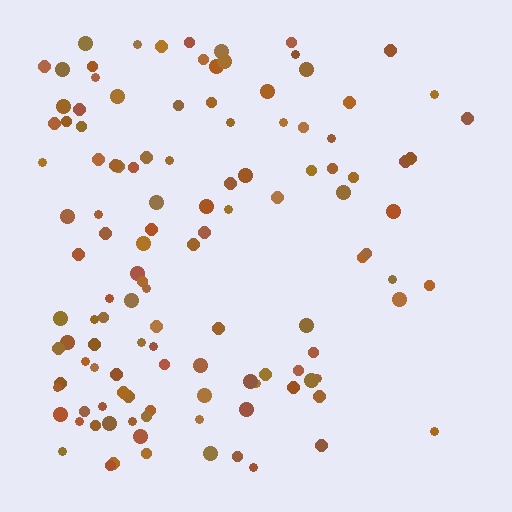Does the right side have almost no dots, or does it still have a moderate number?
Still a moderate number, just noticeably fewer than the left.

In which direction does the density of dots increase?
From right to left, with the left side densest.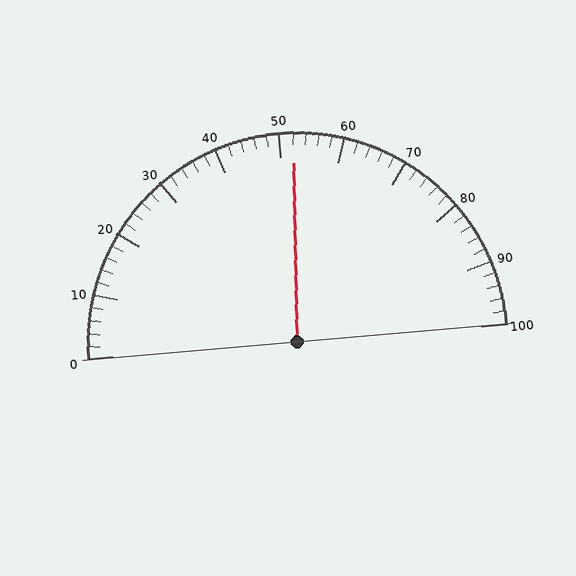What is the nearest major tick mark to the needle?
The nearest major tick mark is 50.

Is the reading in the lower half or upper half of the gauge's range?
The reading is in the upper half of the range (0 to 100).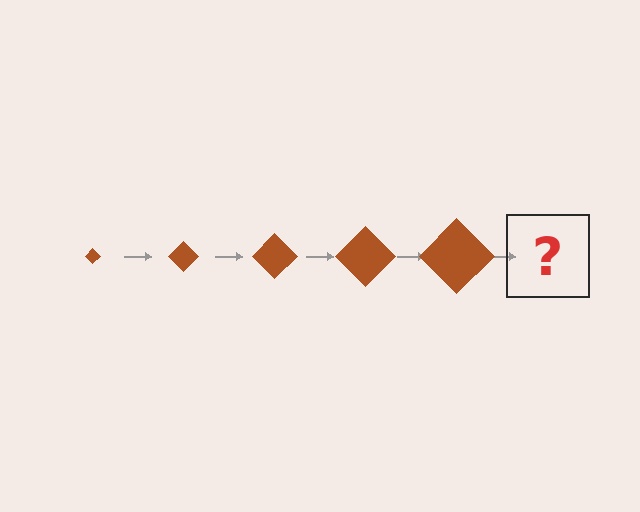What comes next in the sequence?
The next element should be a brown diamond, larger than the previous one.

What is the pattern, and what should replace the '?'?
The pattern is that the diamond gets progressively larger each step. The '?' should be a brown diamond, larger than the previous one.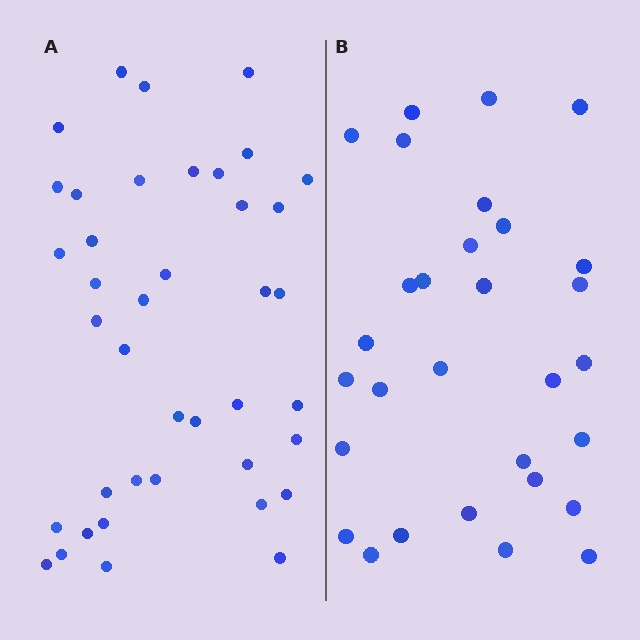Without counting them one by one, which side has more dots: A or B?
Region A (the left region) has more dots.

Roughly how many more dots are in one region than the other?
Region A has roughly 10 or so more dots than region B.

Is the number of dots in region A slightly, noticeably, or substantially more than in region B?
Region A has noticeably more, but not dramatically so. The ratio is roughly 1.3 to 1.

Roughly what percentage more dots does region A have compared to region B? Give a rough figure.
About 35% more.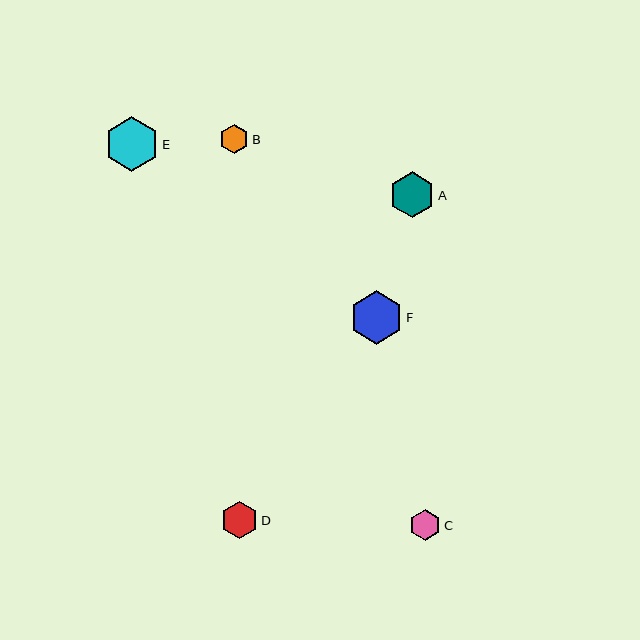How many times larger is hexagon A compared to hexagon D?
Hexagon A is approximately 1.2 times the size of hexagon D.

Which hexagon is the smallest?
Hexagon B is the smallest with a size of approximately 29 pixels.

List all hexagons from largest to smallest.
From largest to smallest: E, F, A, D, C, B.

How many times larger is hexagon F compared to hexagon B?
Hexagon F is approximately 1.8 times the size of hexagon B.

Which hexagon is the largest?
Hexagon E is the largest with a size of approximately 55 pixels.